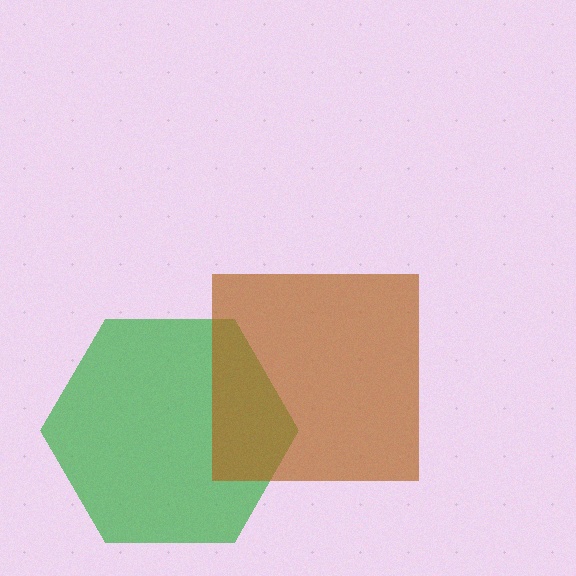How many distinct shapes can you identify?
There are 2 distinct shapes: a green hexagon, a brown square.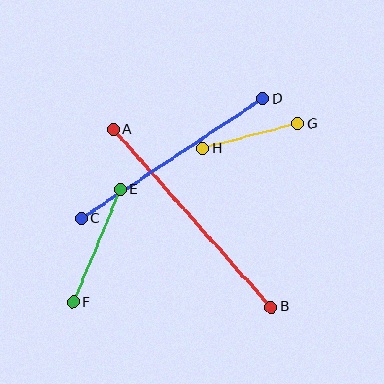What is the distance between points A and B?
The distance is approximately 237 pixels.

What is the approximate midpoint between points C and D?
The midpoint is at approximately (172, 159) pixels.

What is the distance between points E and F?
The distance is approximately 123 pixels.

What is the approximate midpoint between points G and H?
The midpoint is at approximately (250, 136) pixels.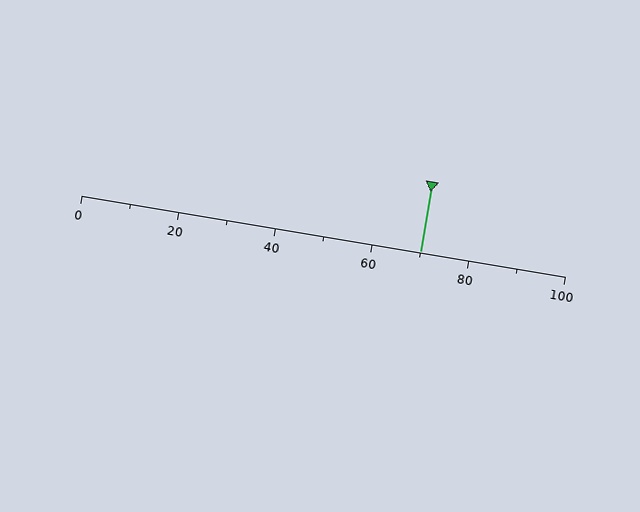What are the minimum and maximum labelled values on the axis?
The axis runs from 0 to 100.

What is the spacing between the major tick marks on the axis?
The major ticks are spaced 20 apart.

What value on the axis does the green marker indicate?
The marker indicates approximately 70.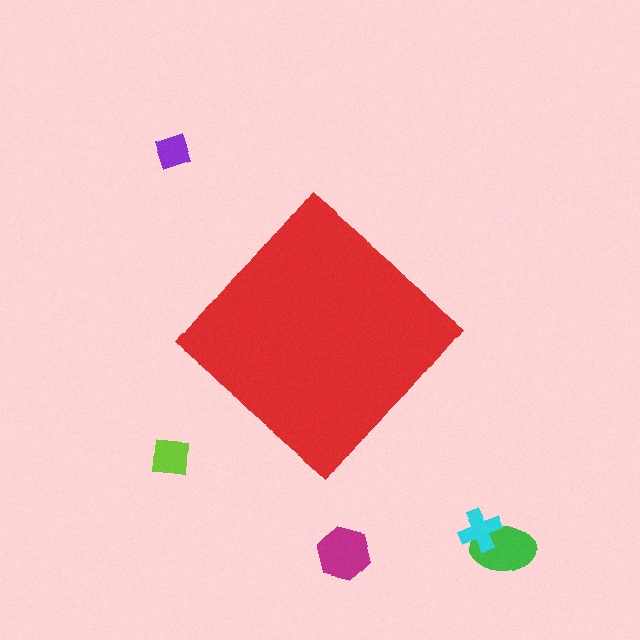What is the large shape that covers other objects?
A red diamond.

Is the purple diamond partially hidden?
No, the purple diamond is fully visible.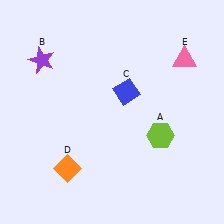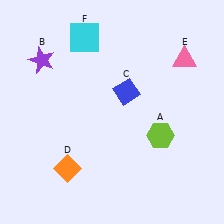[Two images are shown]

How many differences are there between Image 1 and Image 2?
There is 1 difference between the two images.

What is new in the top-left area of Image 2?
A cyan square (F) was added in the top-left area of Image 2.